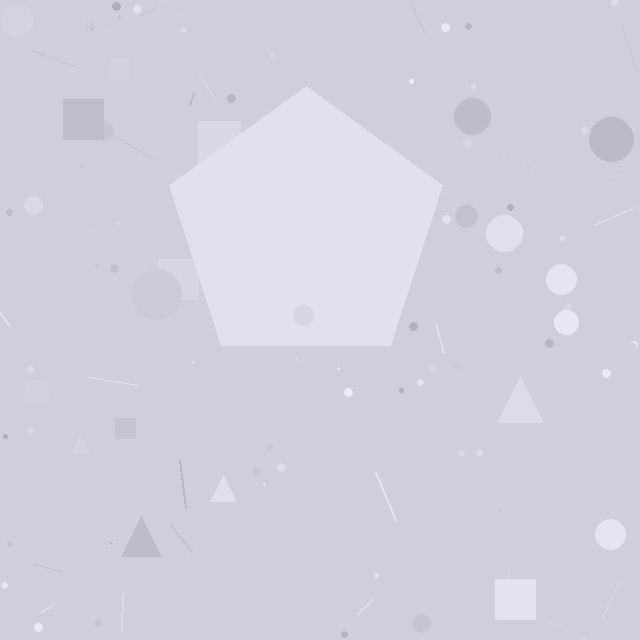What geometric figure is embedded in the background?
A pentagon is embedded in the background.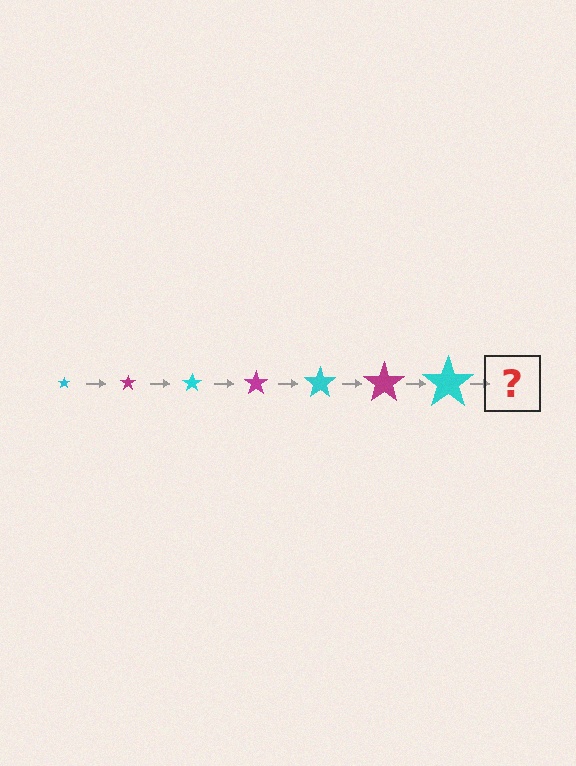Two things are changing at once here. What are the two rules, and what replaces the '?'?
The two rules are that the star grows larger each step and the color cycles through cyan and magenta. The '?' should be a magenta star, larger than the previous one.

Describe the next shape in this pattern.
It should be a magenta star, larger than the previous one.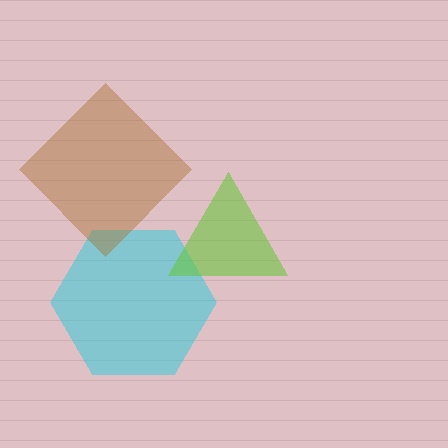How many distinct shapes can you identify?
There are 3 distinct shapes: a cyan hexagon, a brown diamond, a lime triangle.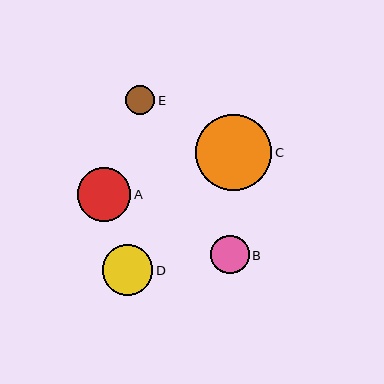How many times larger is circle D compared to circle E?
Circle D is approximately 1.7 times the size of circle E.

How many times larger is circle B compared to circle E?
Circle B is approximately 1.3 times the size of circle E.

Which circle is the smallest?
Circle E is the smallest with a size of approximately 29 pixels.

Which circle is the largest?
Circle C is the largest with a size of approximately 76 pixels.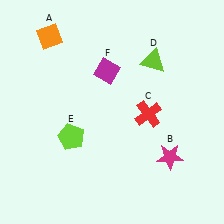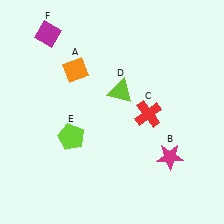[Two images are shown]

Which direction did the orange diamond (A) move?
The orange diamond (A) moved down.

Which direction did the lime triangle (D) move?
The lime triangle (D) moved left.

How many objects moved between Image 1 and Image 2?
3 objects moved between the two images.